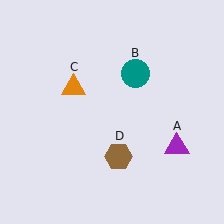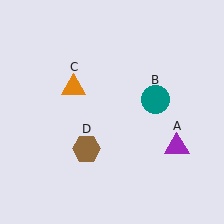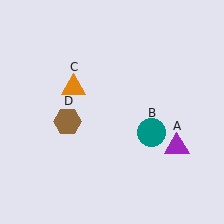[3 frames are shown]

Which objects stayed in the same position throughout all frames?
Purple triangle (object A) and orange triangle (object C) remained stationary.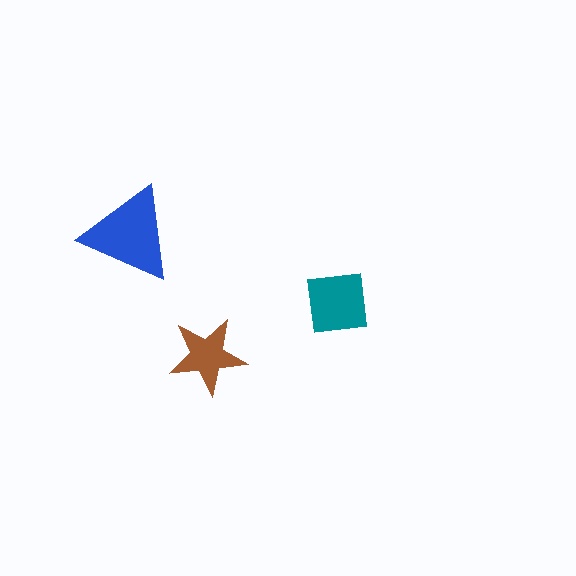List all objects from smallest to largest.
The brown star, the teal square, the blue triangle.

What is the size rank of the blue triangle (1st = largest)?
1st.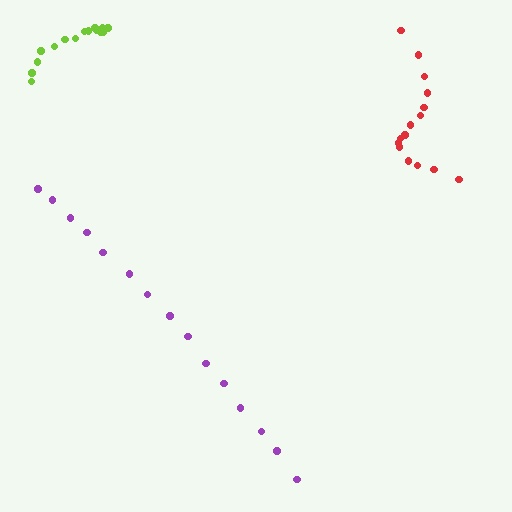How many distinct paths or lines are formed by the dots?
There are 3 distinct paths.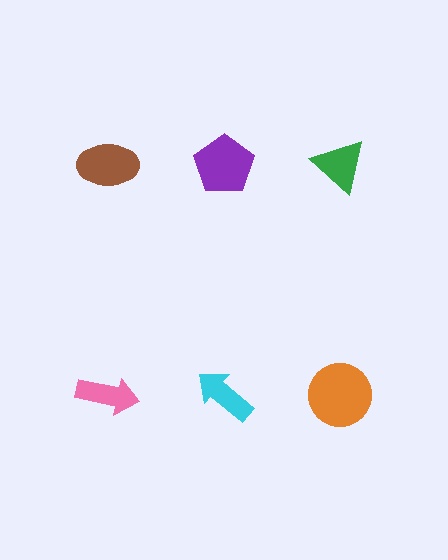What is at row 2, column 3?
An orange circle.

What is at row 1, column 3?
A green triangle.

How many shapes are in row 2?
3 shapes.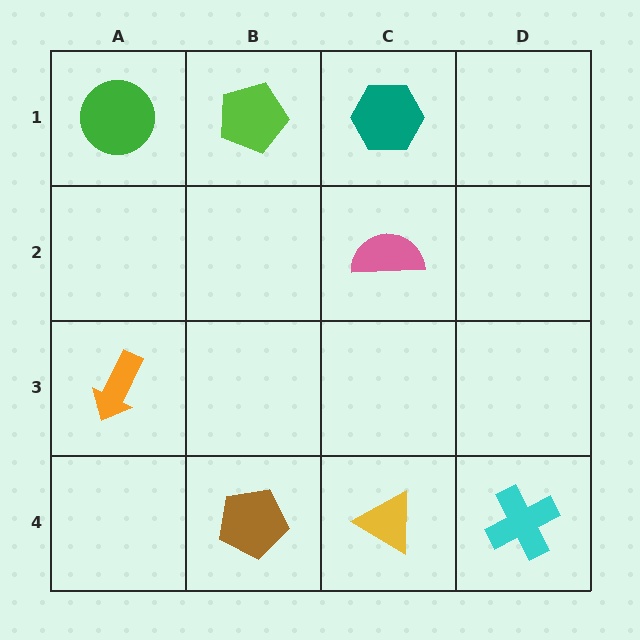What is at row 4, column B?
A brown pentagon.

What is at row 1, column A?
A green circle.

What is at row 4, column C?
A yellow triangle.